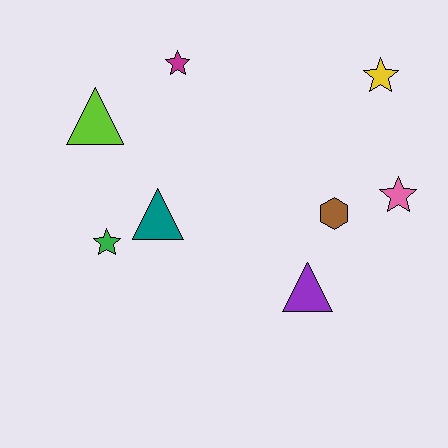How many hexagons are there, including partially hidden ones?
There is 1 hexagon.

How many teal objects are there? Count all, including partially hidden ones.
There is 1 teal object.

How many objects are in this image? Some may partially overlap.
There are 8 objects.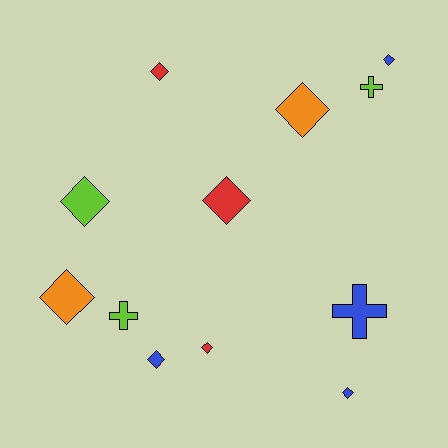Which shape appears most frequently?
Diamond, with 9 objects.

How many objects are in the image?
There are 12 objects.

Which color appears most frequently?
Blue, with 4 objects.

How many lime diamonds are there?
There is 1 lime diamond.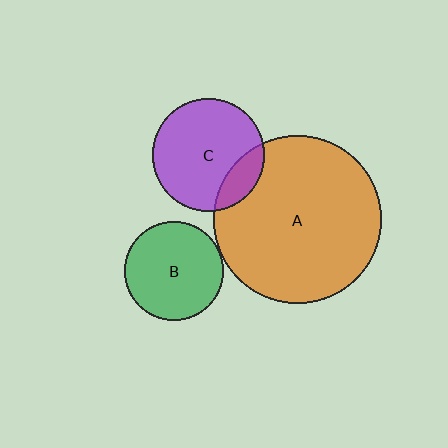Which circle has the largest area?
Circle A (orange).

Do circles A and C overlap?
Yes.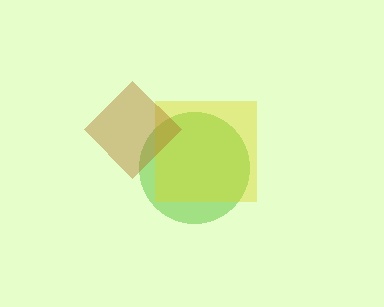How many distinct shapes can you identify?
There are 3 distinct shapes: a lime circle, a yellow square, a brown diamond.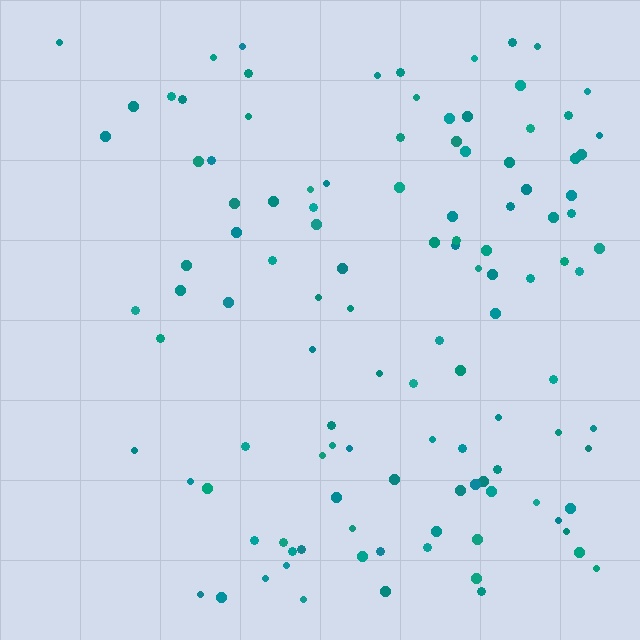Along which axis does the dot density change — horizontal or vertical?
Horizontal.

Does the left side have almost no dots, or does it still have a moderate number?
Still a moderate number, just noticeably fewer than the right.